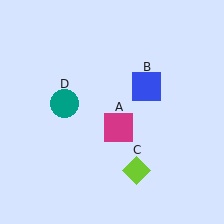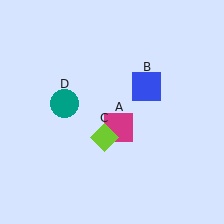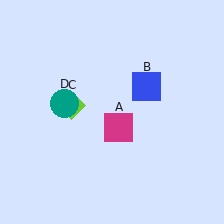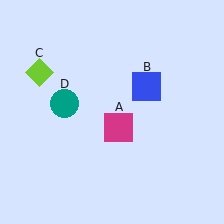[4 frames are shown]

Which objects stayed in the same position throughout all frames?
Magenta square (object A) and blue square (object B) and teal circle (object D) remained stationary.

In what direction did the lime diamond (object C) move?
The lime diamond (object C) moved up and to the left.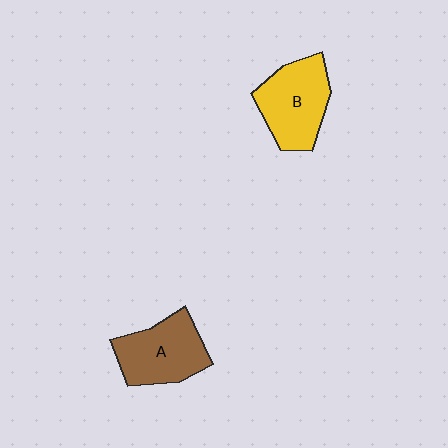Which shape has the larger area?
Shape B (yellow).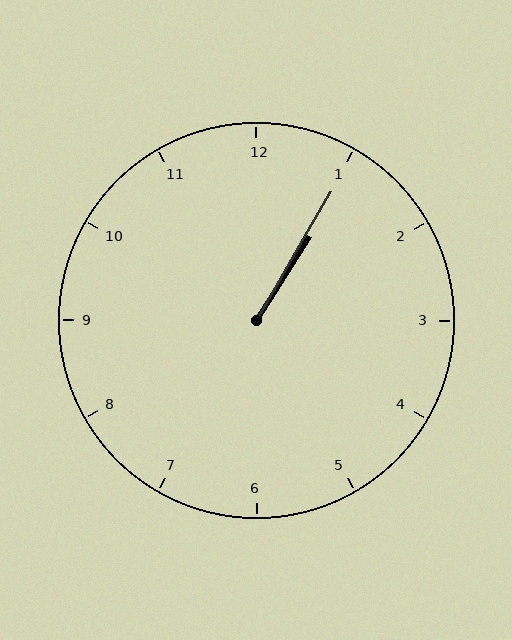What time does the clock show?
1:05.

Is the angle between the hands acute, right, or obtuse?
It is acute.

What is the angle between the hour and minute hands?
Approximately 2 degrees.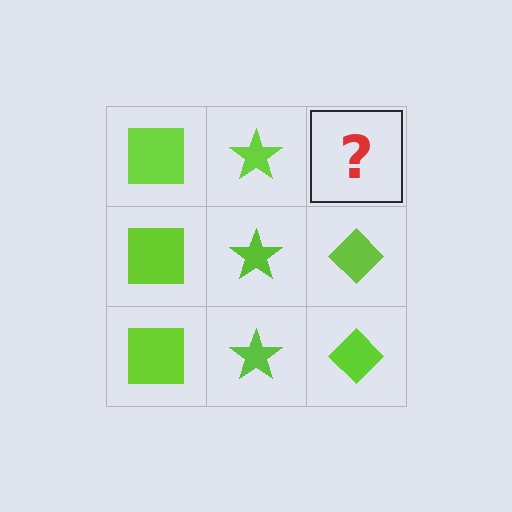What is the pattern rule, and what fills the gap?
The rule is that each column has a consistent shape. The gap should be filled with a lime diamond.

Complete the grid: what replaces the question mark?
The question mark should be replaced with a lime diamond.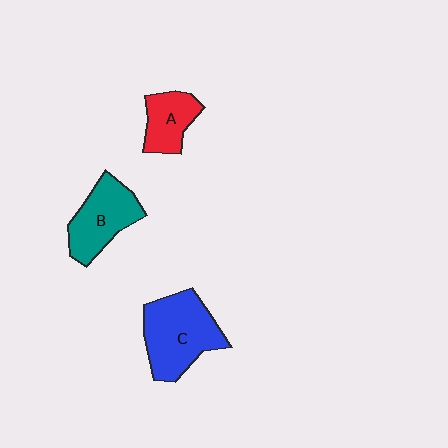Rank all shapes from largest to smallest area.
From largest to smallest: C (blue), B (teal), A (red).